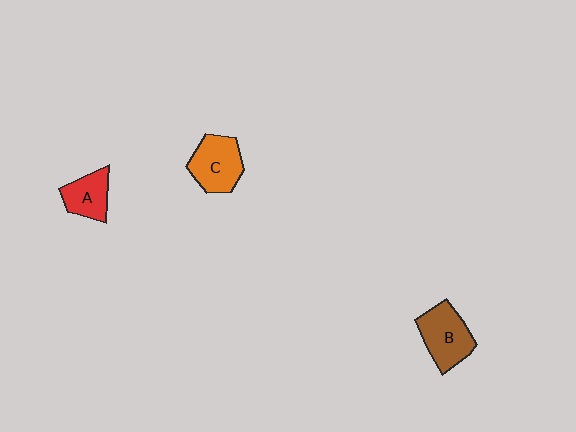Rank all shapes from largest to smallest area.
From largest to smallest: B (brown), C (orange), A (red).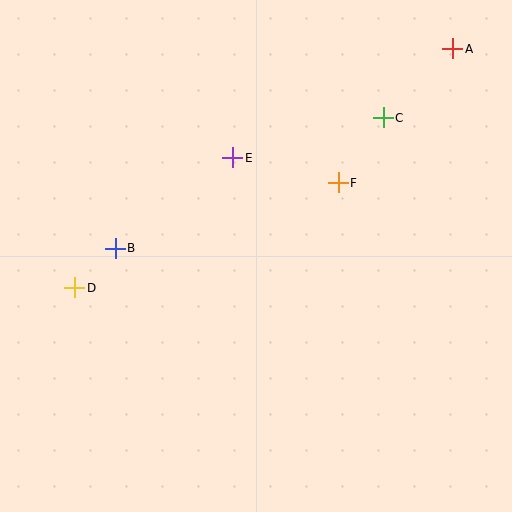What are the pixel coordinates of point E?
Point E is at (233, 158).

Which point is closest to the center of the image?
Point E at (233, 158) is closest to the center.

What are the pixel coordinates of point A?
Point A is at (453, 49).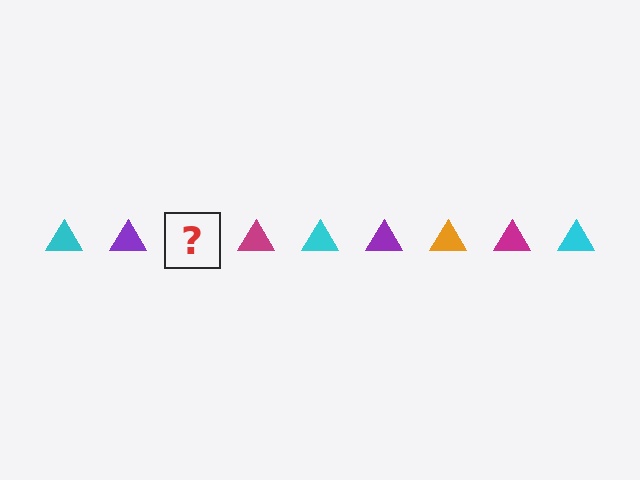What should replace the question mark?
The question mark should be replaced with an orange triangle.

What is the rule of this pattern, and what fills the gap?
The rule is that the pattern cycles through cyan, purple, orange, magenta triangles. The gap should be filled with an orange triangle.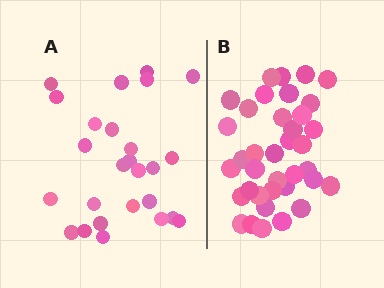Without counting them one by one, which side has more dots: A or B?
Region B (the right region) has more dots.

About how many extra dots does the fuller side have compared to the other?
Region B has roughly 12 or so more dots than region A.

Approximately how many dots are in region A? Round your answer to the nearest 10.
About 30 dots. (The exact count is 26, which rounds to 30.)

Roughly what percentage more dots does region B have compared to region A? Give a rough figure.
About 40% more.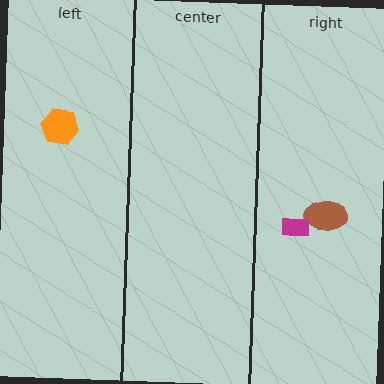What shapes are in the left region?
The orange hexagon.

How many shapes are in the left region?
1.